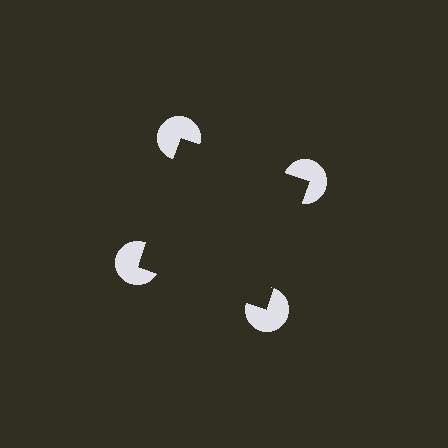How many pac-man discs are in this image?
There are 4 — one at each vertex of the illusory square.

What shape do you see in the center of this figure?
An illusory square — its edges are inferred from the aligned wedge cuts in the pac-man discs, not physically drawn.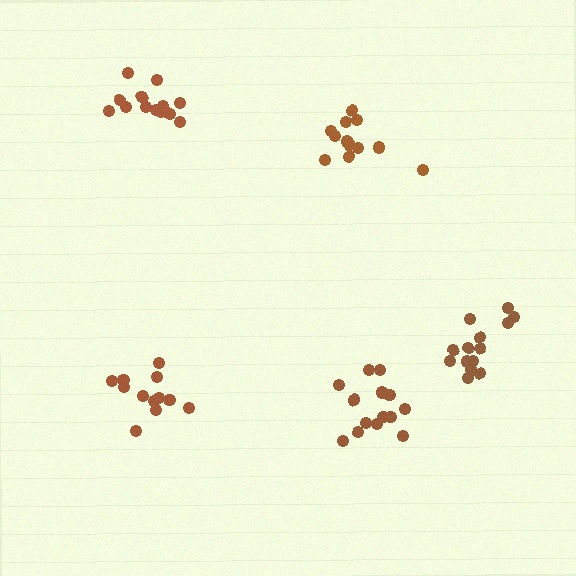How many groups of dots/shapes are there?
There are 5 groups.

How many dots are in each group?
Group 1: 14 dots, Group 2: 12 dots, Group 3: 12 dots, Group 4: 14 dots, Group 5: 16 dots (68 total).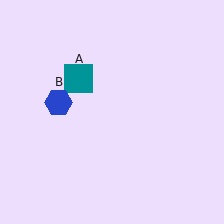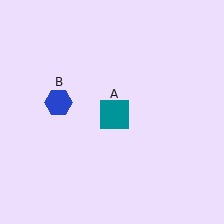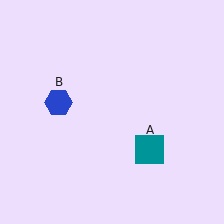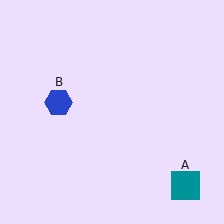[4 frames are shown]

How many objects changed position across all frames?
1 object changed position: teal square (object A).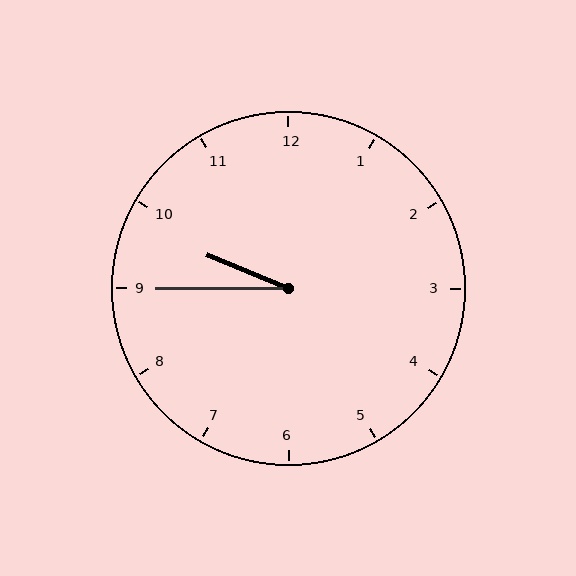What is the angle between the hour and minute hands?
Approximately 22 degrees.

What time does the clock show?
9:45.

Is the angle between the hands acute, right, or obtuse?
It is acute.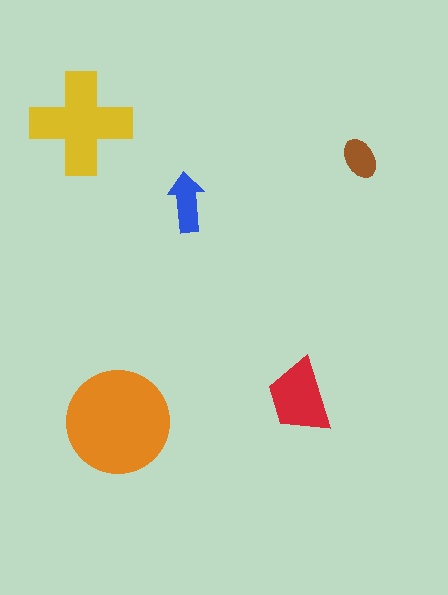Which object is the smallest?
The brown ellipse.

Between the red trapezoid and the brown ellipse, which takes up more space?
The red trapezoid.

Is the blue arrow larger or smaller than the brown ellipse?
Larger.